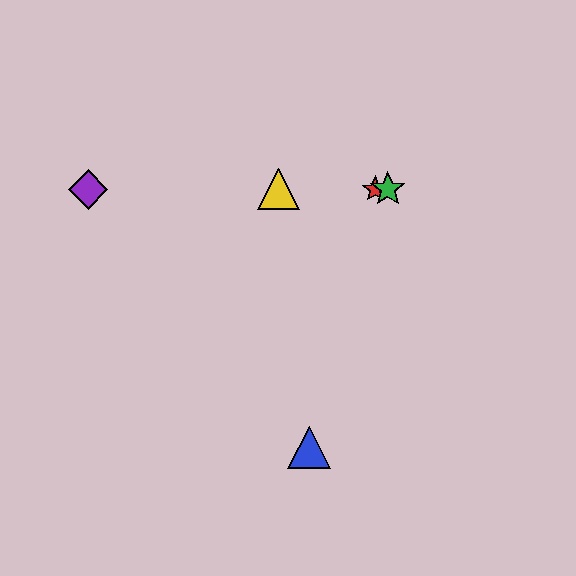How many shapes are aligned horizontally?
4 shapes (the red star, the green star, the yellow triangle, the purple diamond) are aligned horizontally.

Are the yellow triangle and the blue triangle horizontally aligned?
No, the yellow triangle is at y≈189 and the blue triangle is at y≈447.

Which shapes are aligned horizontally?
The red star, the green star, the yellow triangle, the purple diamond are aligned horizontally.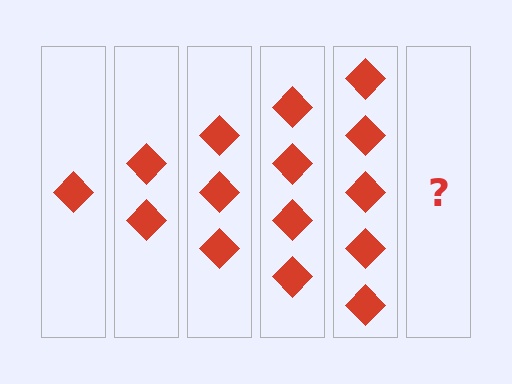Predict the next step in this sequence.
The next step is 6 diamonds.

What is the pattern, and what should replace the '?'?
The pattern is that each step adds one more diamond. The '?' should be 6 diamonds.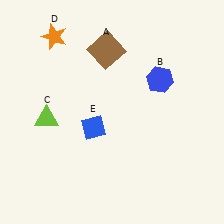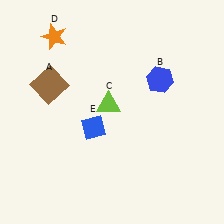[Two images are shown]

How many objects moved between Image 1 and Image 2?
2 objects moved between the two images.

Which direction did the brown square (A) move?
The brown square (A) moved left.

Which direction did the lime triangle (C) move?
The lime triangle (C) moved right.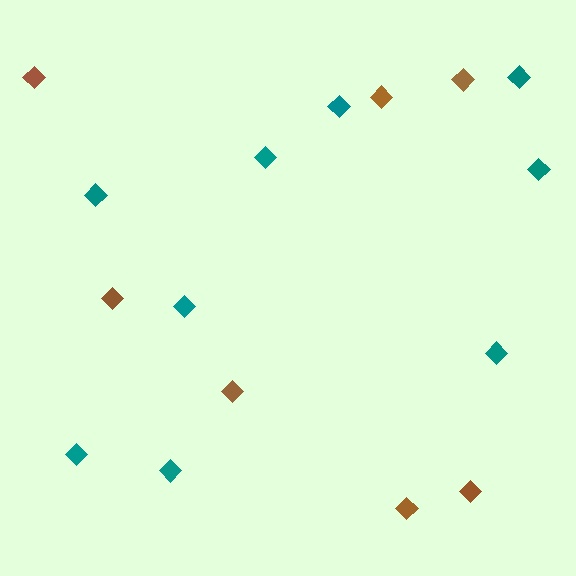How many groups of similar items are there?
There are 2 groups: one group of teal diamonds (9) and one group of brown diamonds (7).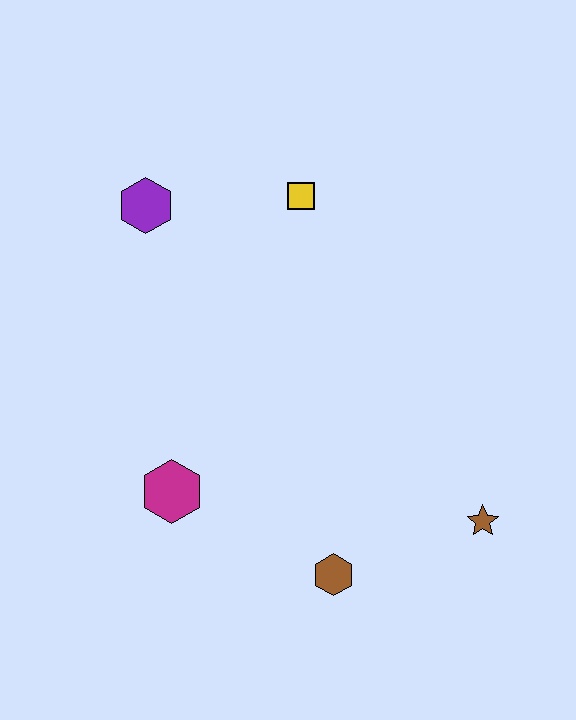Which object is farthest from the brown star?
The purple hexagon is farthest from the brown star.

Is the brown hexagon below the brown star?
Yes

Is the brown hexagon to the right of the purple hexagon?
Yes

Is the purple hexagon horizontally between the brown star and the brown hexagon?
No